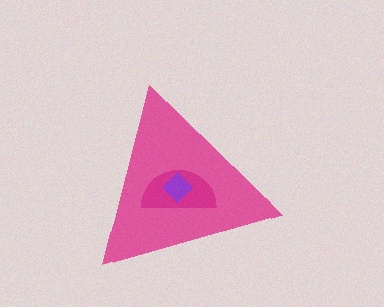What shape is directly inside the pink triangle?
The magenta semicircle.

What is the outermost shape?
The pink triangle.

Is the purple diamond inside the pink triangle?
Yes.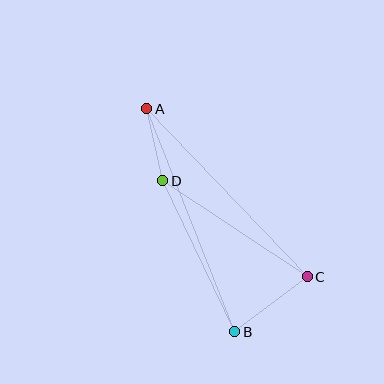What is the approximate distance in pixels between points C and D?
The distance between C and D is approximately 174 pixels.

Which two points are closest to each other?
Points A and D are closest to each other.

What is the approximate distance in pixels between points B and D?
The distance between B and D is approximately 168 pixels.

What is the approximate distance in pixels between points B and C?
The distance between B and C is approximately 91 pixels.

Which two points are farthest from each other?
Points A and B are farthest from each other.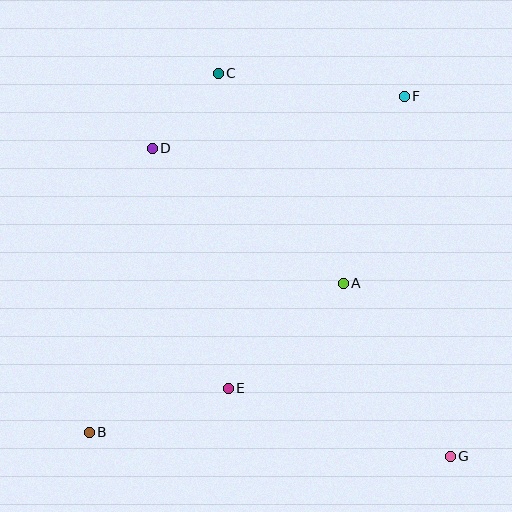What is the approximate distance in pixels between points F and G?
The distance between F and G is approximately 363 pixels.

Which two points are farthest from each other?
Points B and F are farthest from each other.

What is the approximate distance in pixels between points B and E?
The distance between B and E is approximately 146 pixels.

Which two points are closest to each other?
Points C and D are closest to each other.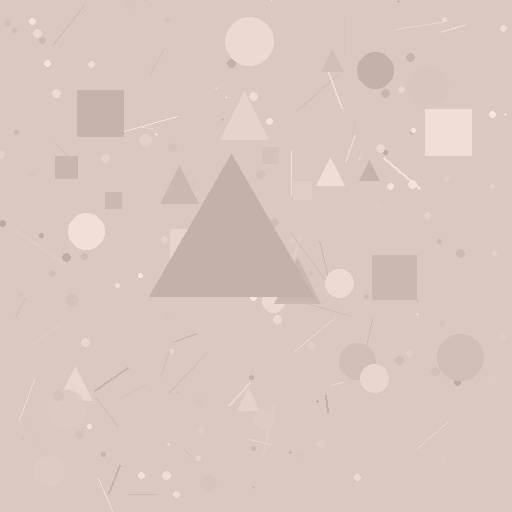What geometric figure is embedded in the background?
A triangle is embedded in the background.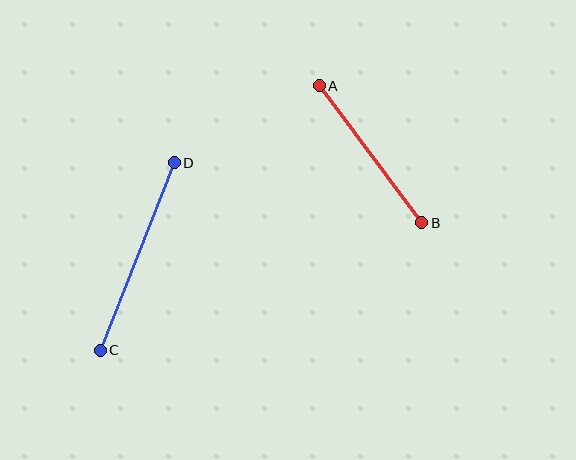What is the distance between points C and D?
The distance is approximately 201 pixels.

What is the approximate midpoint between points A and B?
The midpoint is at approximately (370, 154) pixels.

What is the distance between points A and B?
The distance is approximately 171 pixels.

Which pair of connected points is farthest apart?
Points C and D are farthest apart.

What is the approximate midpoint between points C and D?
The midpoint is at approximately (137, 256) pixels.